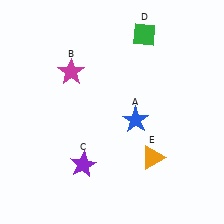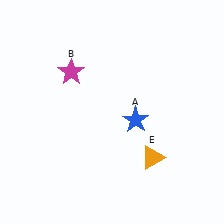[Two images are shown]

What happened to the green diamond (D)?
The green diamond (D) was removed in Image 2. It was in the top-right area of Image 1.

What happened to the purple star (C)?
The purple star (C) was removed in Image 2. It was in the bottom-left area of Image 1.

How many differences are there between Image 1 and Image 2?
There are 2 differences between the two images.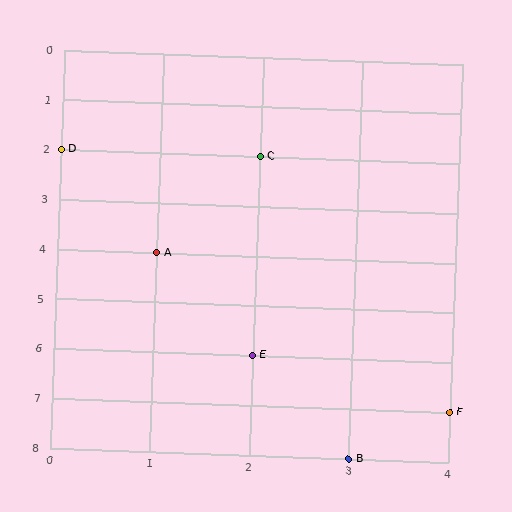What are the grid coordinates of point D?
Point D is at grid coordinates (0, 2).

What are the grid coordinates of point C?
Point C is at grid coordinates (2, 2).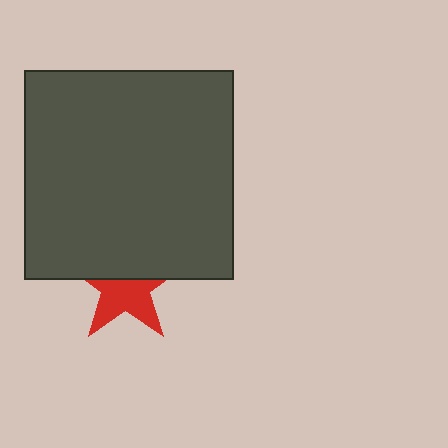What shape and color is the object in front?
The object in front is a dark gray square.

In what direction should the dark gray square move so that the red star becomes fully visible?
The dark gray square should move up. That is the shortest direction to clear the overlap and leave the red star fully visible.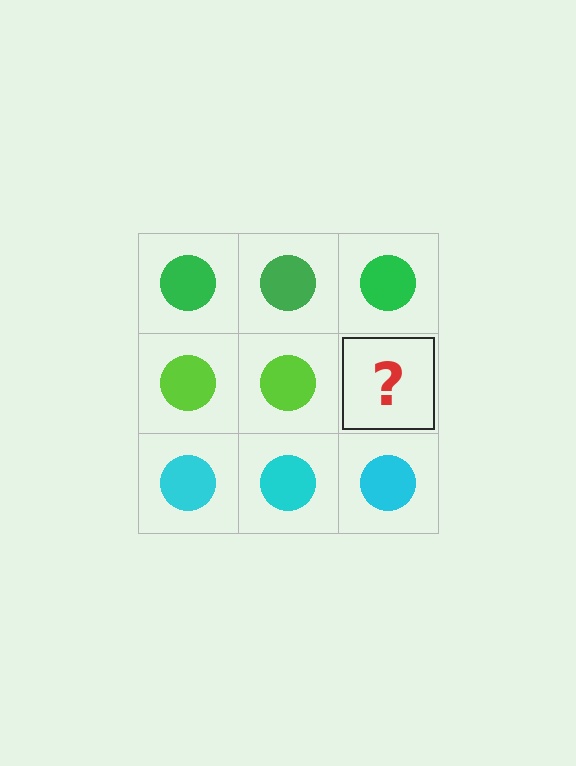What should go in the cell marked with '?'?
The missing cell should contain a lime circle.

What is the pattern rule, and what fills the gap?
The rule is that each row has a consistent color. The gap should be filled with a lime circle.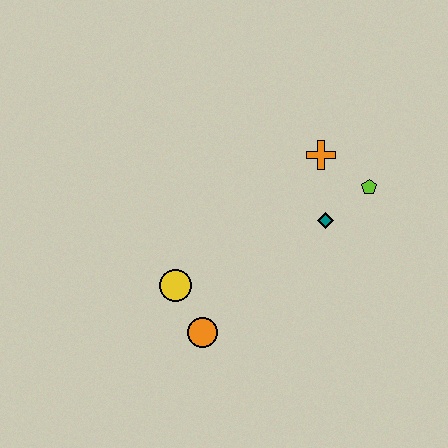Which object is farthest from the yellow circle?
The lime pentagon is farthest from the yellow circle.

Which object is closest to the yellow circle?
The orange circle is closest to the yellow circle.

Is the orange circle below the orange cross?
Yes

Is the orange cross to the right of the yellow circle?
Yes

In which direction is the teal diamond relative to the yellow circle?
The teal diamond is to the right of the yellow circle.